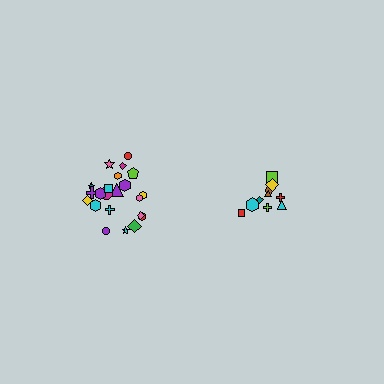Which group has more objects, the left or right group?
The left group.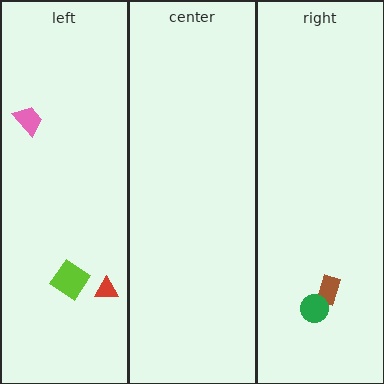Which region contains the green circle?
The right region.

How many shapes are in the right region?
2.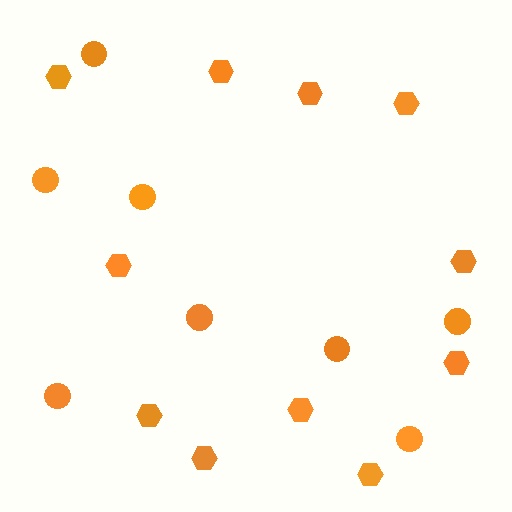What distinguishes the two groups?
There are 2 groups: one group of hexagons (11) and one group of circles (8).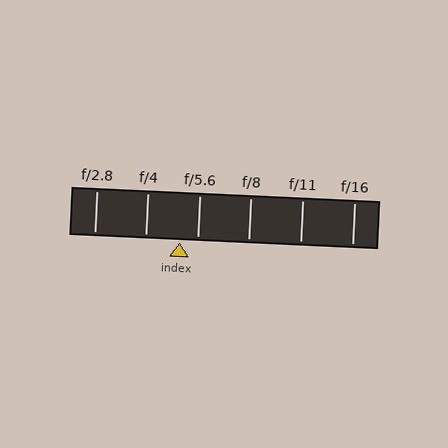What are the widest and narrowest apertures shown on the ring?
The widest aperture shown is f/2.8 and the narrowest is f/16.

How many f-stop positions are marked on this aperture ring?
There are 6 f-stop positions marked.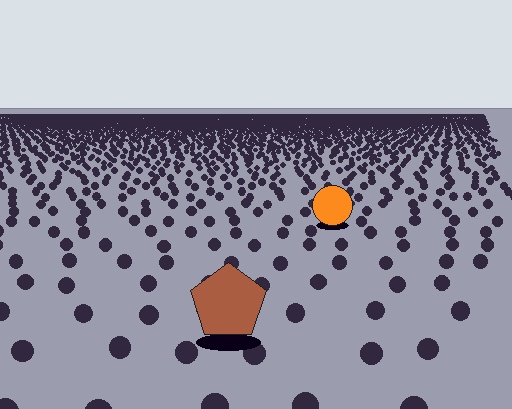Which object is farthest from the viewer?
The orange circle is farthest from the viewer. It appears smaller and the ground texture around it is denser.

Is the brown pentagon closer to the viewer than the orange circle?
Yes. The brown pentagon is closer — you can tell from the texture gradient: the ground texture is coarser near it.